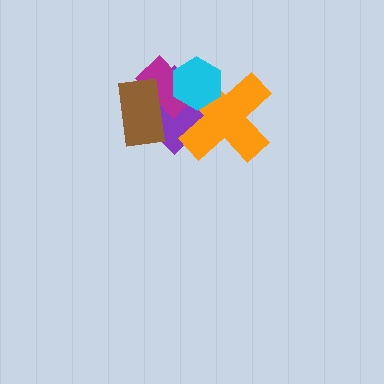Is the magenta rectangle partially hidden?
Yes, it is partially covered by another shape.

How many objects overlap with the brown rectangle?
2 objects overlap with the brown rectangle.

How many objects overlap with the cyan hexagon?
3 objects overlap with the cyan hexagon.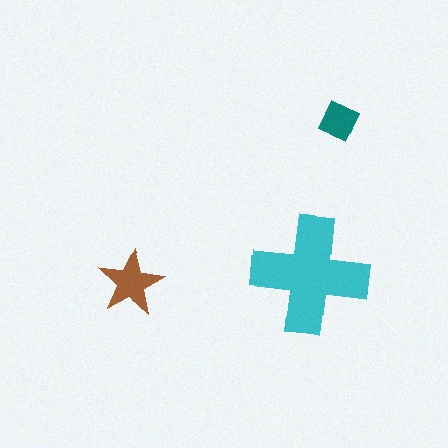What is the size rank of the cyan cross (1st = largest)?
1st.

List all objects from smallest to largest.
The teal square, the brown star, the cyan cross.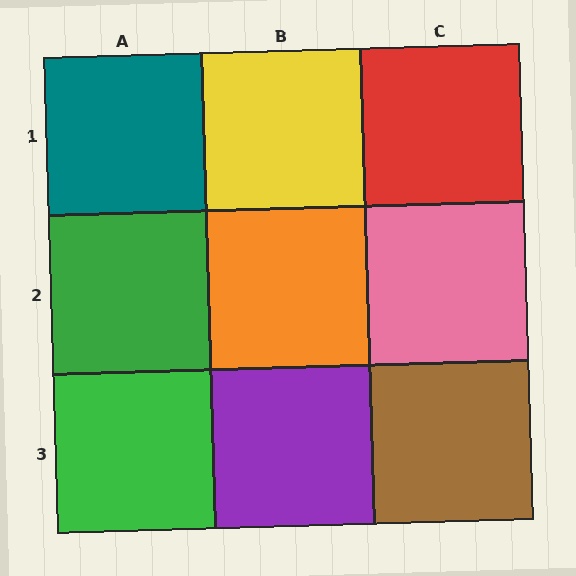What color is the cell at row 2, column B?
Orange.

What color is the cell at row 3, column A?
Green.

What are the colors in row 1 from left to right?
Teal, yellow, red.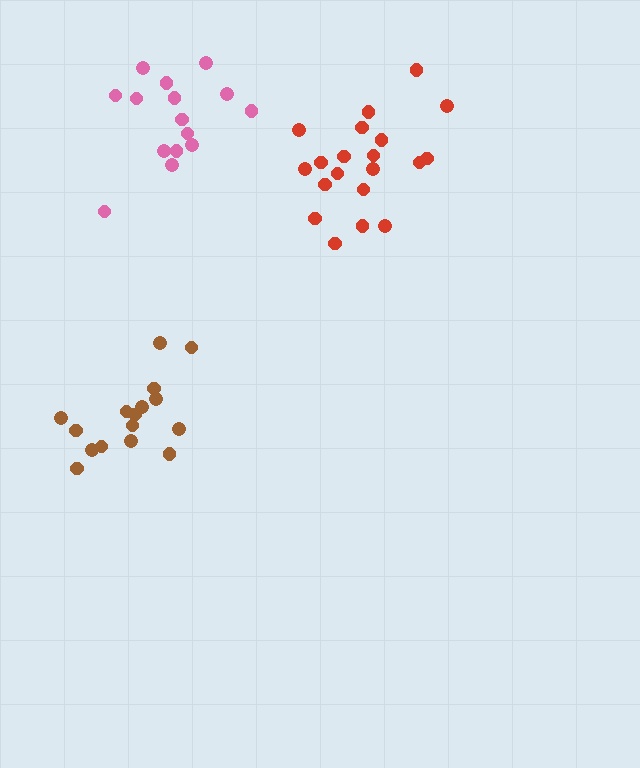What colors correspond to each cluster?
The clusters are colored: red, brown, pink.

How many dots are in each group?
Group 1: 20 dots, Group 2: 16 dots, Group 3: 15 dots (51 total).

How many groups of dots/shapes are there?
There are 3 groups.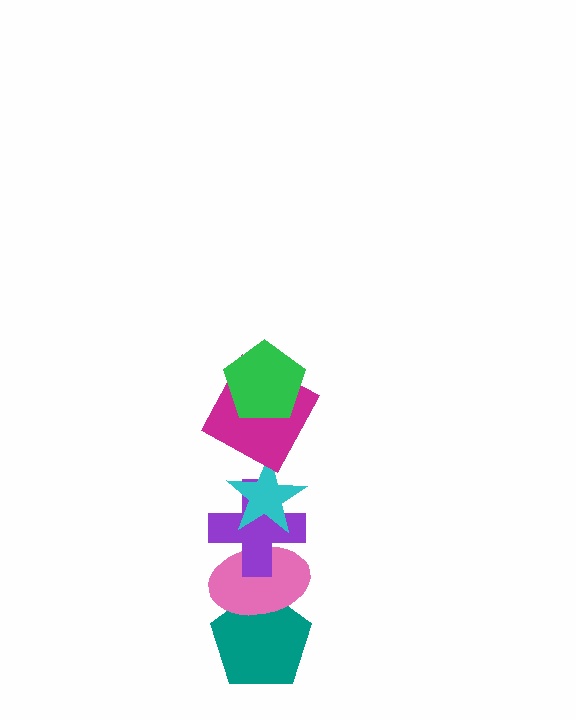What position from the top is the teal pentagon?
The teal pentagon is 6th from the top.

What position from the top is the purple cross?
The purple cross is 4th from the top.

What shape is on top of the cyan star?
The magenta square is on top of the cyan star.